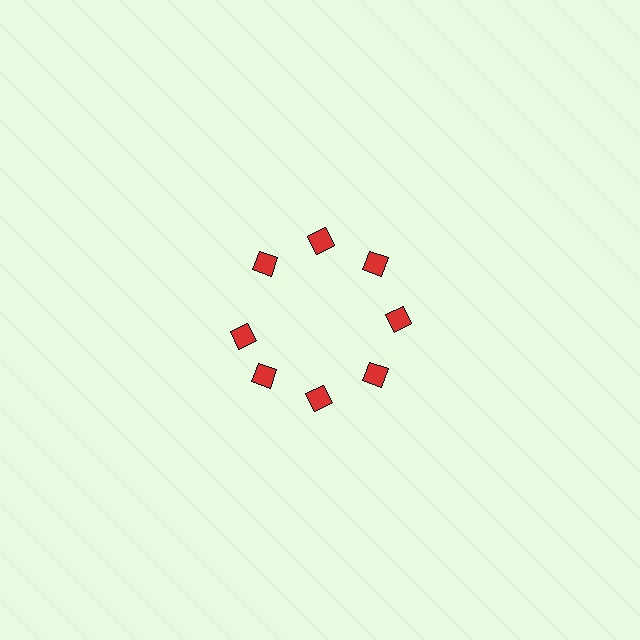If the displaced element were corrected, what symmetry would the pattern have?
It would have 8-fold rotational symmetry — the pattern would map onto itself every 45 degrees.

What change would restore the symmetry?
The symmetry would be restored by rotating it back into even spacing with its neighbors so that all 8 diamonds sit at equal angles and equal distance from the center.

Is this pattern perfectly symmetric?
No. The 8 red diamonds are arranged in a ring, but one element near the 9 o'clock position is rotated out of alignment along the ring, breaking the 8-fold rotational symmetry.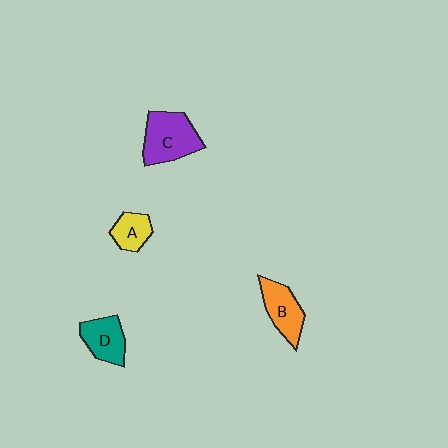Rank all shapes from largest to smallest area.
From largest to smallest: C (purple), B (orange), D (teal), A (yellow).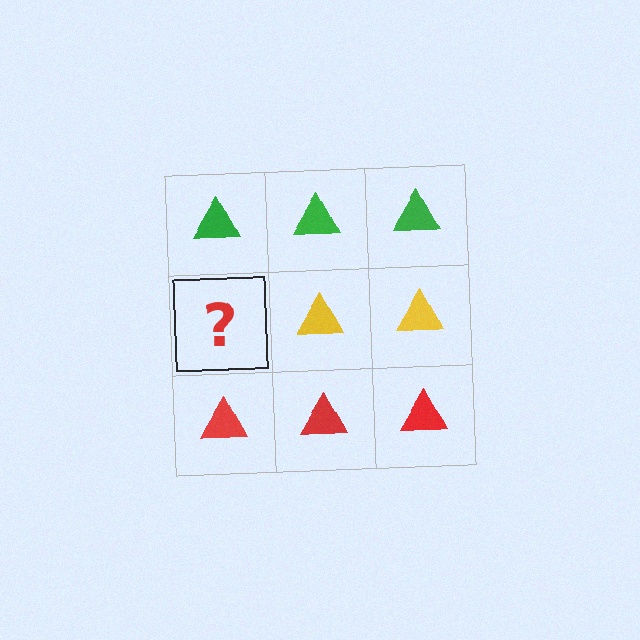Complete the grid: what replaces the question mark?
The question mark should be replaced with a yellow triangle.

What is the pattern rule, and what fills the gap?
The rule is that each row has a consistent color. The gap should be filled with a yellow triangle.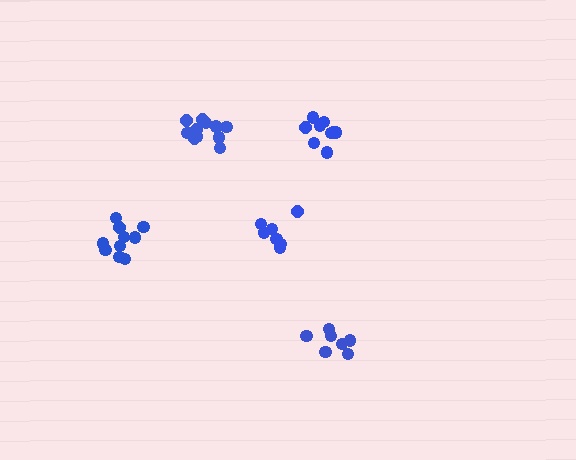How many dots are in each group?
Group 1: 10 dots, Group 2: 11 dots, Group 3: 7 dots, Group 4: 7 dots, Group 5: 9 dots (44 total).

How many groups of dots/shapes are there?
There are 5 groups.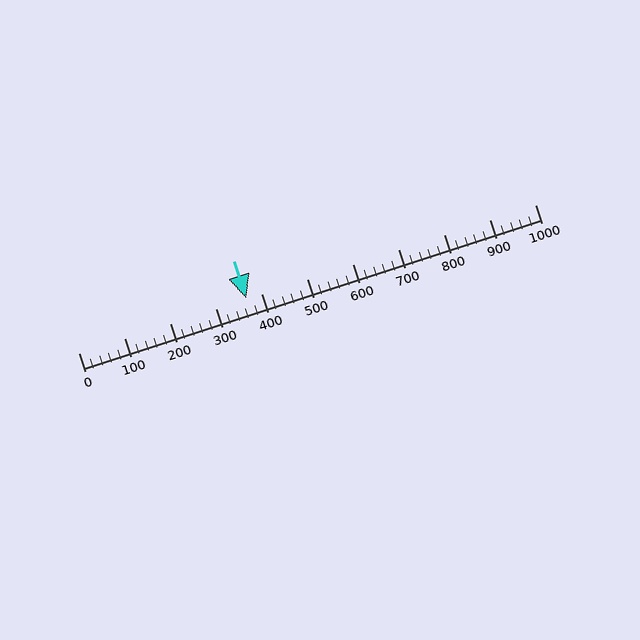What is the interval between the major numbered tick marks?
The major tick marks are spaced 100 units apart.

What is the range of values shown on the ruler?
The ruler shows values from 0 to 1000.